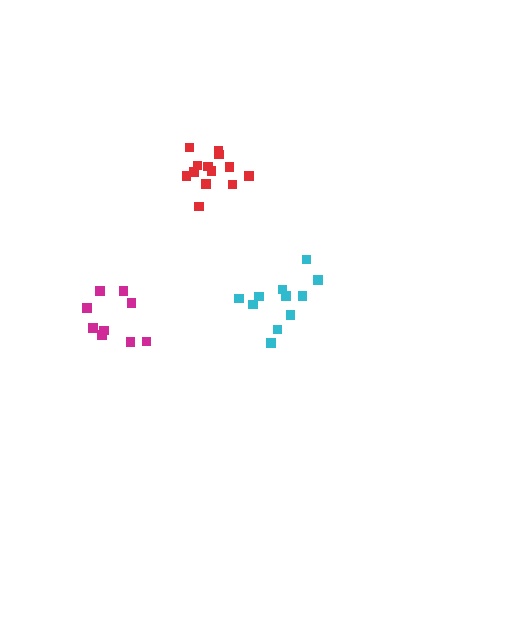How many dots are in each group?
Group 1: 11 dots, Group 2: 9 dots, Group 3: 13 dots (33 total).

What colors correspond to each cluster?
The clusters are colored: cyan, magenta, red.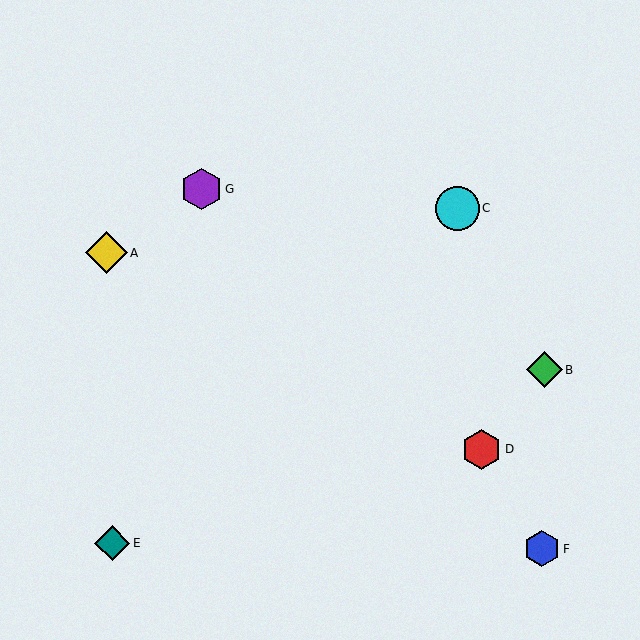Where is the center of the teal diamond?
The center of the teal diamond is at (112, 543).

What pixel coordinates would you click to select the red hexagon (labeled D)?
Click at (482, 449) to select the red hexagon D.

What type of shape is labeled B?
Shape B is a green diamond.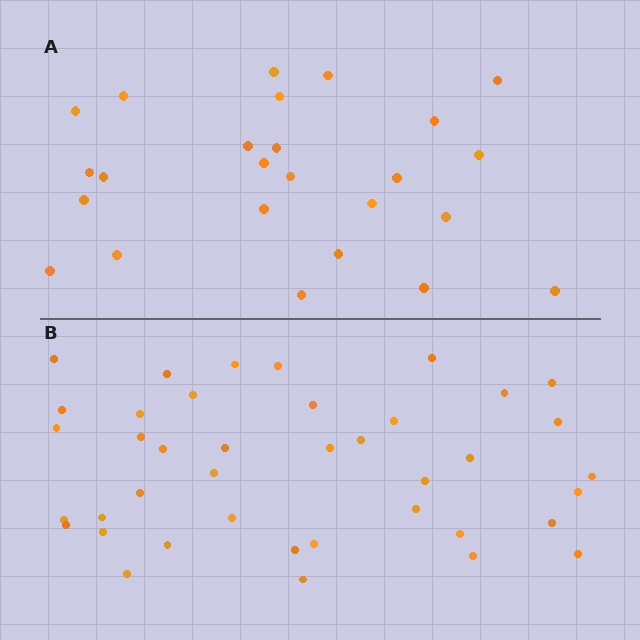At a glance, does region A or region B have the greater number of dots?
Region B (the bottom region) has more dots.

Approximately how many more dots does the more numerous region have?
Region B has approximately 15 more dots than region A.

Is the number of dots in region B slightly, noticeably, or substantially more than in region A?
Region B has substantially more. The ratio is roughly 1.6 to 1.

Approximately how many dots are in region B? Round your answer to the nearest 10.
About 40 dots.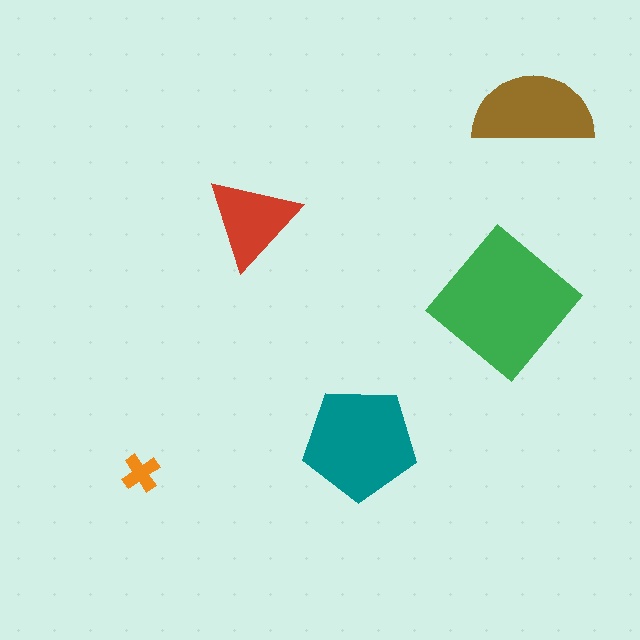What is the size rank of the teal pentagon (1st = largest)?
2nd.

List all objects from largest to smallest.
The green diamond, the teal pentagon, the brown semicircle, the red triangle, the orange cross.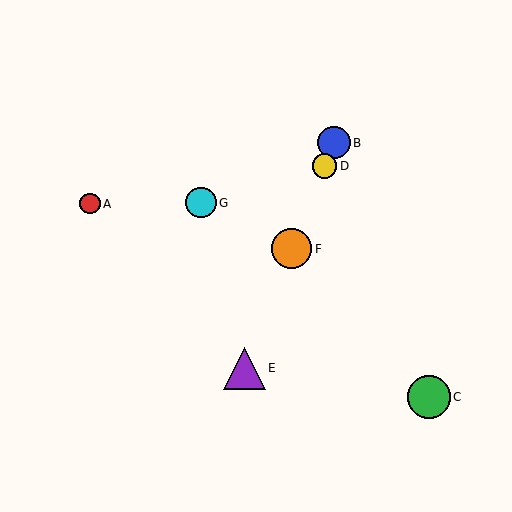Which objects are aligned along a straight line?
Objects B, D, E, F are aligned along a straight line.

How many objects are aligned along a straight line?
4 objects (B, D, E, F) are aligned along a straight line.